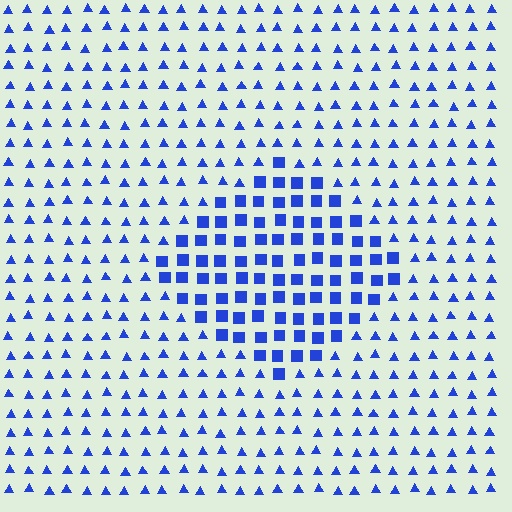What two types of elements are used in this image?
The image uses squares inside the diamond region and triangles outside it.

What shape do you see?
I see a diamond.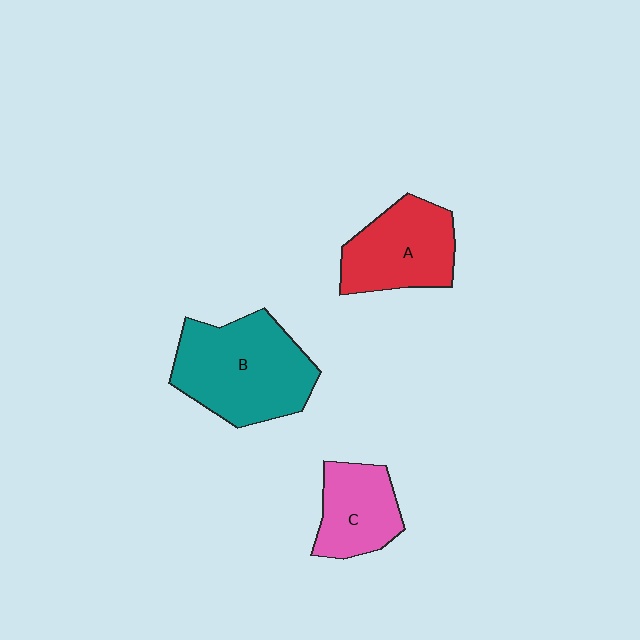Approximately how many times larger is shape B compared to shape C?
Approximately 1.8 times.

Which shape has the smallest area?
Shape C (pink).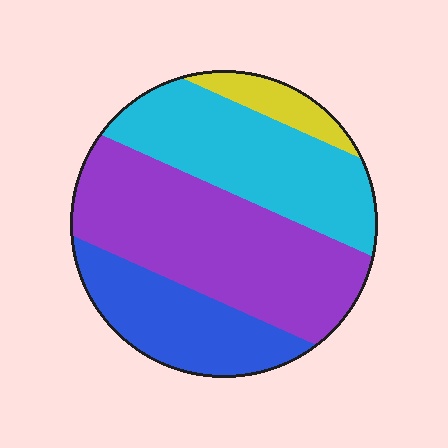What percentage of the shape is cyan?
Cyan takes up about one third (1/3) of the shape.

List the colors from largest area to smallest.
From largest to smallest: purple, cyan, blue, yellow.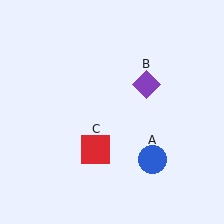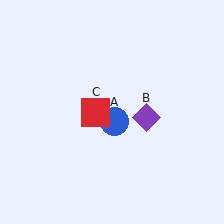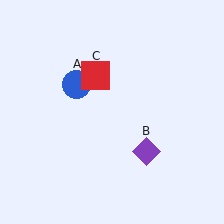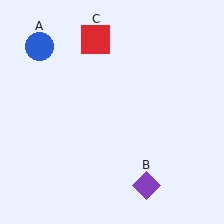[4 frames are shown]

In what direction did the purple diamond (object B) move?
The purple diamond (object B) moved down.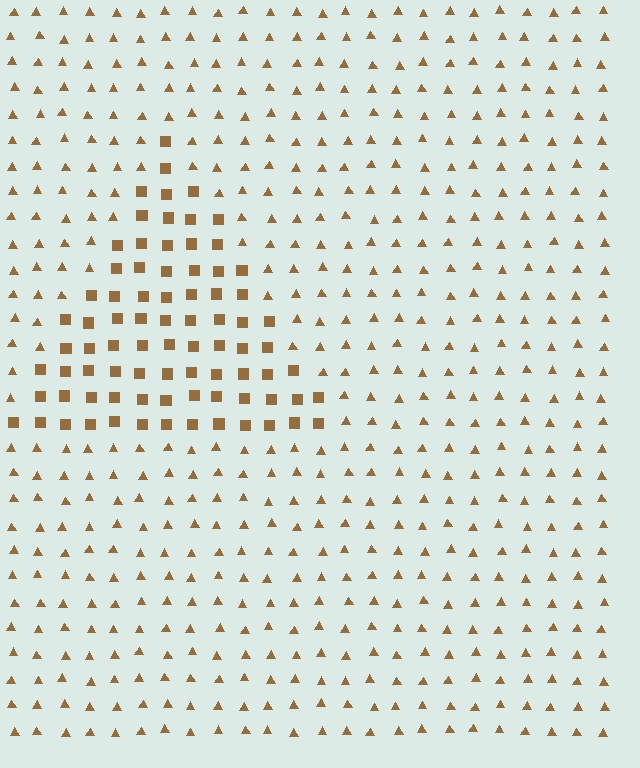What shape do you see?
I see a triangle.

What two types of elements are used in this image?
The image uses squares inside the triangle region and triangles outside it.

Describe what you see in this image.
The image is filled with small brown elements arranged in a uniform grid. A triangle-shaped region contains squares, while the surrounding area contains triangles. The boundary is defined purely by the change in element shape.